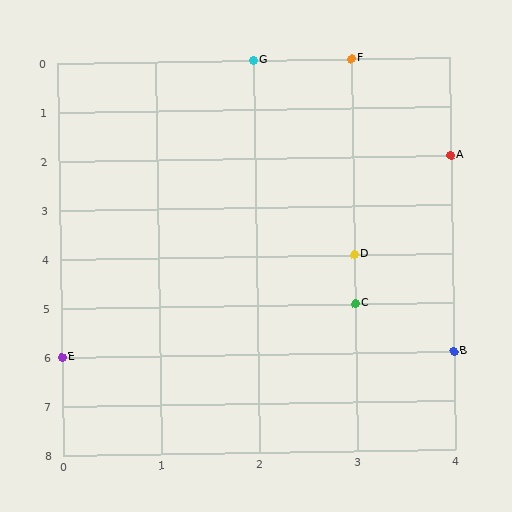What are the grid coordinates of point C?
Point C is at grid coordinates (3, 5).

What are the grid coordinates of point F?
Point F is at grid coordinates (3, 0).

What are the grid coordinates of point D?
Point D is at grid coordinates (3, 4).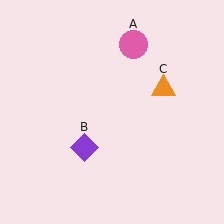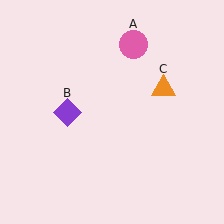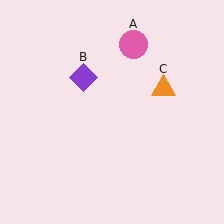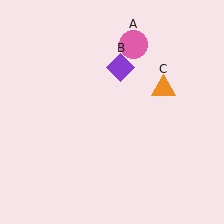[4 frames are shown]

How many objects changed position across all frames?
1 object changed position: purple diamond (object B).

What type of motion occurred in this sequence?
The purple diamond (object B) rotated clockwise around the center of the scene.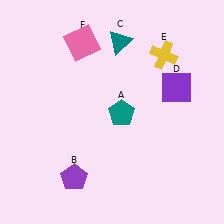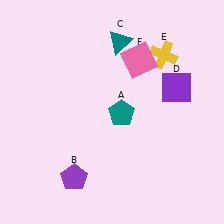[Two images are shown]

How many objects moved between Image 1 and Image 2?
1 object moved between the two images.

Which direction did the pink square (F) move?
The pink square (F) moved right.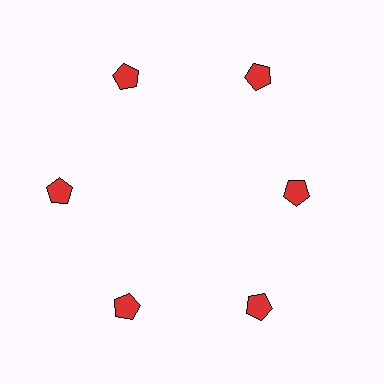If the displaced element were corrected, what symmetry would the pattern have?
It would have 6-fold rotational symmetry — the pattern would map onto itself every 60 degrees.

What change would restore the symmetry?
The symmetry would be restored by moving it outward, back onto the ring so that all 6 pentagons sit at equal angles and equal distance from the center.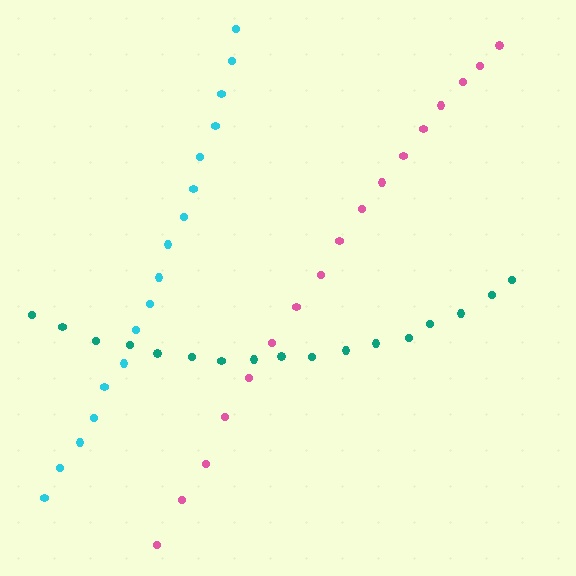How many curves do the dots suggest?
There are 3 distinct paths.